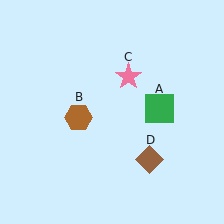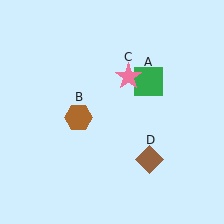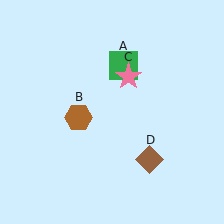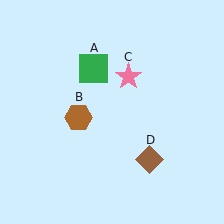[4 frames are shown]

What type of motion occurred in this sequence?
The green square (object A) rotated counterclockwise around the center of the scene.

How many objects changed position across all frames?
1 object changed position: green square (object A).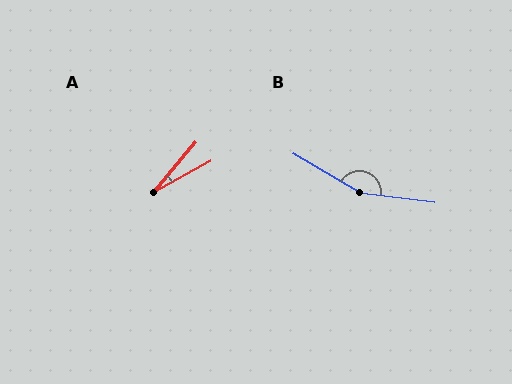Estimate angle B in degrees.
Approximately 157 degrees.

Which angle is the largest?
B, at approximately 157 degrees.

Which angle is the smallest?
A, at approximately 22 degrees.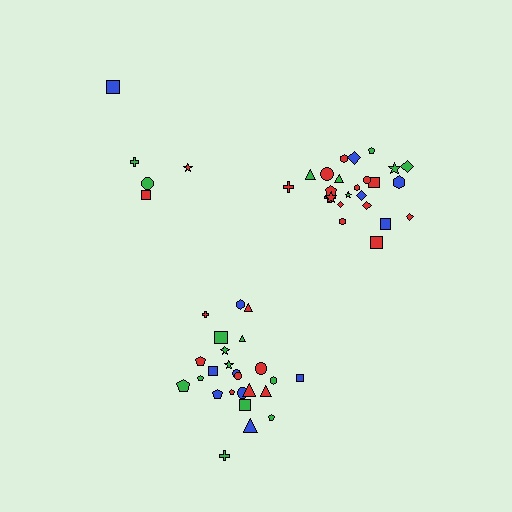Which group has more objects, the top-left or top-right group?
The top-right group.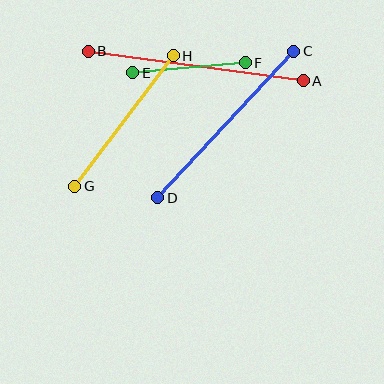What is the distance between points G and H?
The distance is approximately 163 pixels.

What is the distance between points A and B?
The distance is approximately 217 pixels.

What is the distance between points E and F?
The distance is approximately 113 pixels.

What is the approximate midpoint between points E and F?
The midpoint is at approximately (189, 68) pixels.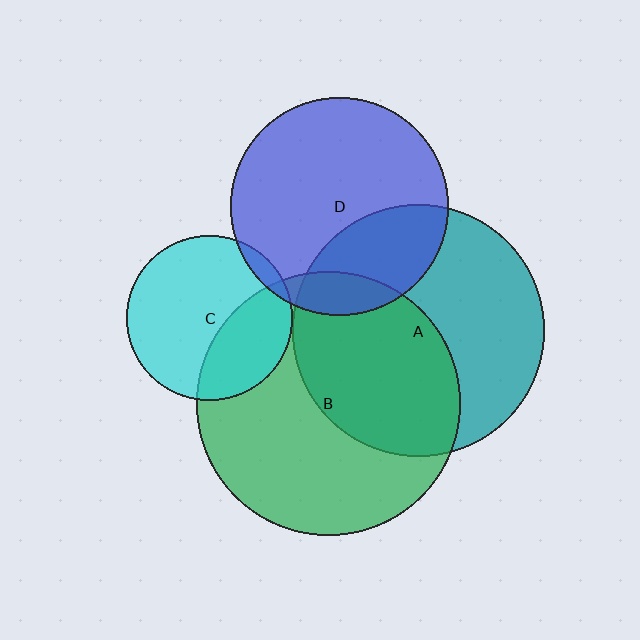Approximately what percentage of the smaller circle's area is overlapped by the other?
Approximately 30%.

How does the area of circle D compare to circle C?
Approximately 1.7 times.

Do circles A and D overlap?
Yes.